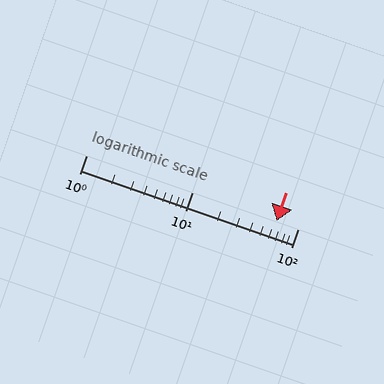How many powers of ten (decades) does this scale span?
The scale spans 2 decades, from 1 to 100.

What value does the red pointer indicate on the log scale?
The pointer indicates approximately 63.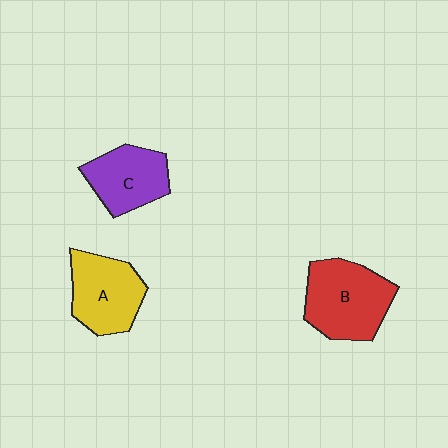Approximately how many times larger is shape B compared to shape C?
Approximately 1.3 times.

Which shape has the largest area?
Shape B (red).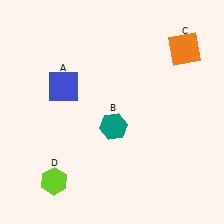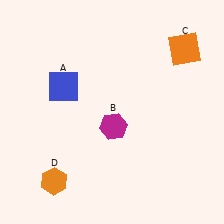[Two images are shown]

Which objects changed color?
B changed from teal to magenta. D changed from lime to orange.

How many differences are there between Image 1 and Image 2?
There are 2 differences between the two images.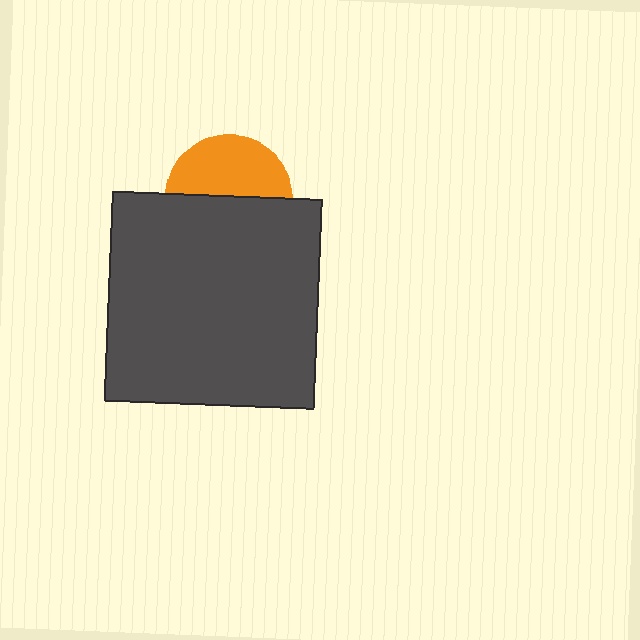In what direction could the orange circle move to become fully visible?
The orange circle could move up. That would shift it out from behind the dark gray square entirely.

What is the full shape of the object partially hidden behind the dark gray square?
The partially hidden object is an orange circle.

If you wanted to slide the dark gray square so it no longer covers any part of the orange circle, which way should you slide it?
Slide it down — that is the most direct way to separate the two shapes.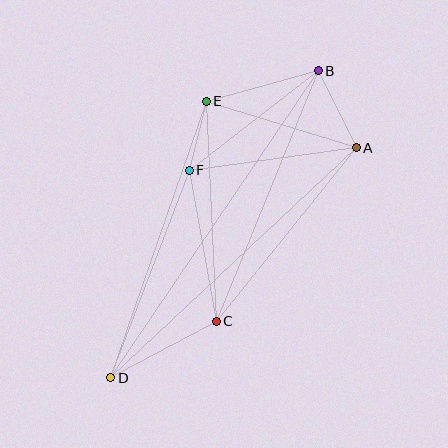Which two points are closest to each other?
Points E and F are closest to each other.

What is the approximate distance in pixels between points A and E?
The distance between A and E is approximately 157 pixels.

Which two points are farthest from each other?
Points B and D are farthest from each other.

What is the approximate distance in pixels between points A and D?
The distance between A and D is approximately 336 pixels.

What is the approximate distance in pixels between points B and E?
The distance between B and E is approximately 116 pixels.